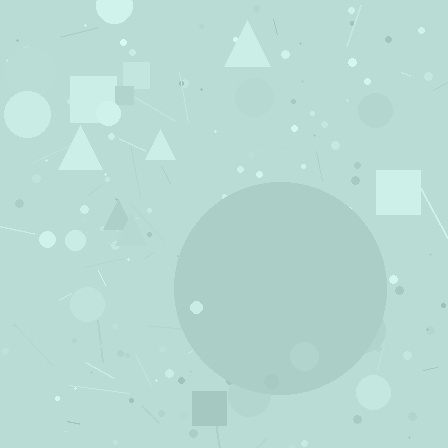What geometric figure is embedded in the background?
A circle is embedded in the background.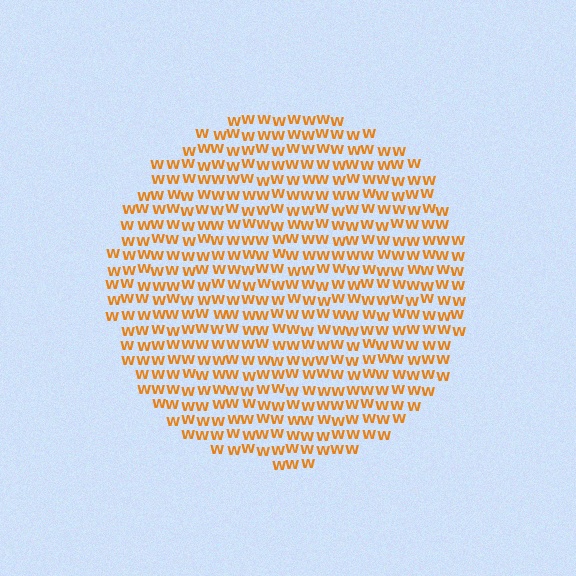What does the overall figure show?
The overall figure shows a circle.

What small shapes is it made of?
It is made of small letter W's.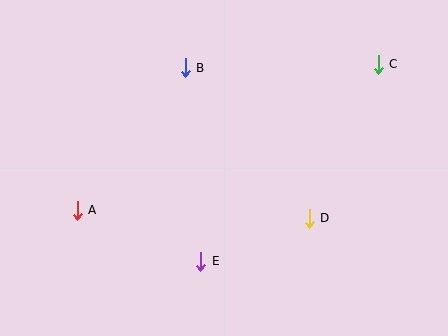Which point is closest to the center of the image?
Point E at (201, 261) is closest to the center.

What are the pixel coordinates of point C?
Point C is at (378, 64).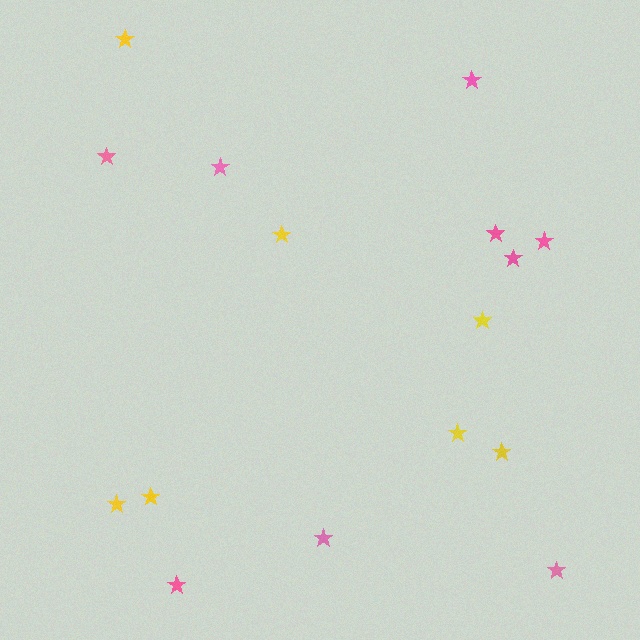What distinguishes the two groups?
There are 2 groups: one group of pink stars (9) and one group of yellow stars (7).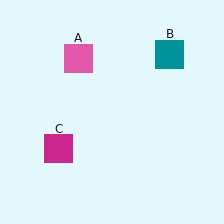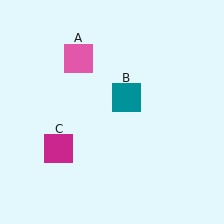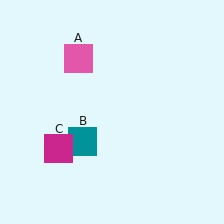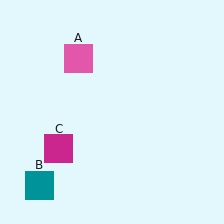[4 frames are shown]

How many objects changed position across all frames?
1 object changed position: teal square (object B).